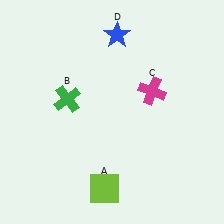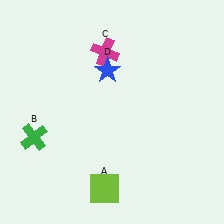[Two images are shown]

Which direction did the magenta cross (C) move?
The magenta cross (C) moved left.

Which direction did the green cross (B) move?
The green cross (B) moved down.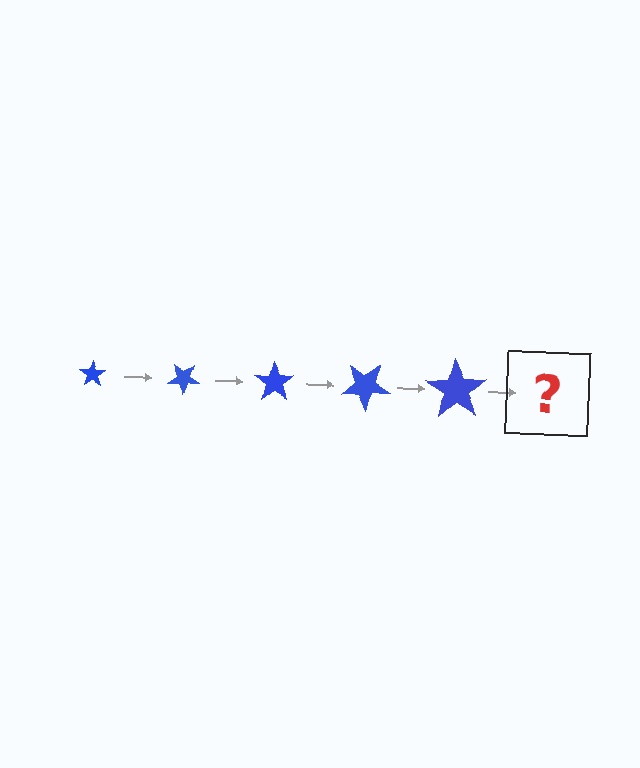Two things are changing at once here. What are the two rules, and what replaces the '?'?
The two rules are that the star grows larger each step and it rotates 35 degrees each step. The '?' should be a star, larger than the previous one and rotated 175 degrees from the start.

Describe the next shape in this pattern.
It should be a star, larger than the previous one and rotated 175 degrees from the start.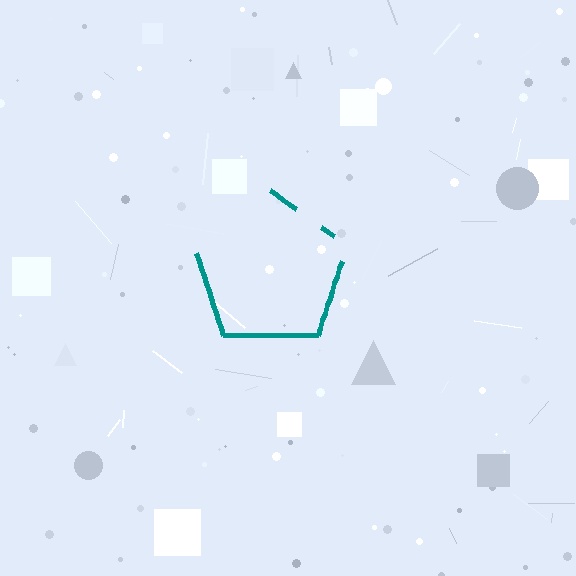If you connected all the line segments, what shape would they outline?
They would outline a pentagon.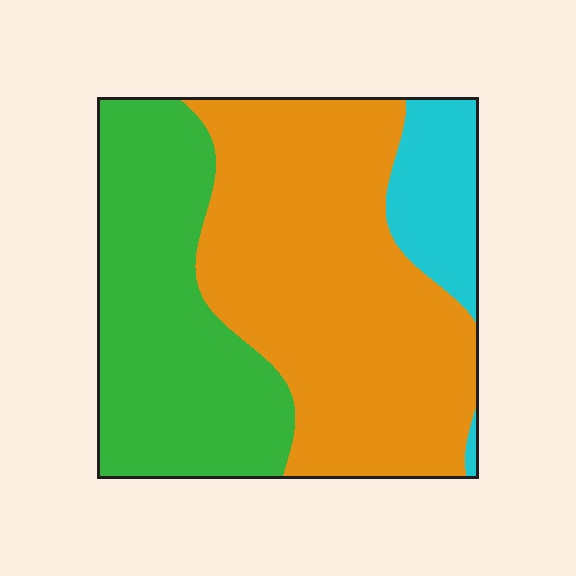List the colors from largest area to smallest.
From largest to smallest: orange, green, cyan.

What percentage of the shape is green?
Green covers 36% of the shape.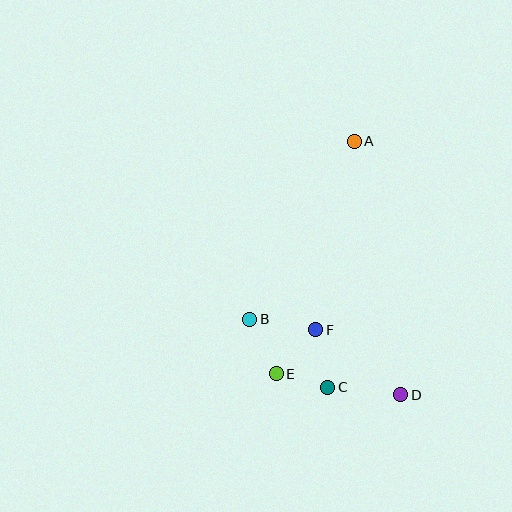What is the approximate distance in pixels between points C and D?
The distance between C and D is approximately 74 pixels.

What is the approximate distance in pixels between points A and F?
The distance between A and F is approximately 193 pixels.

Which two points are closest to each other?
Points C and E are closest to each other.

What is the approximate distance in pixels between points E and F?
The distance between E and F is approximately 59 pixels.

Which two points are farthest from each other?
Points A and D are farthest from each other.